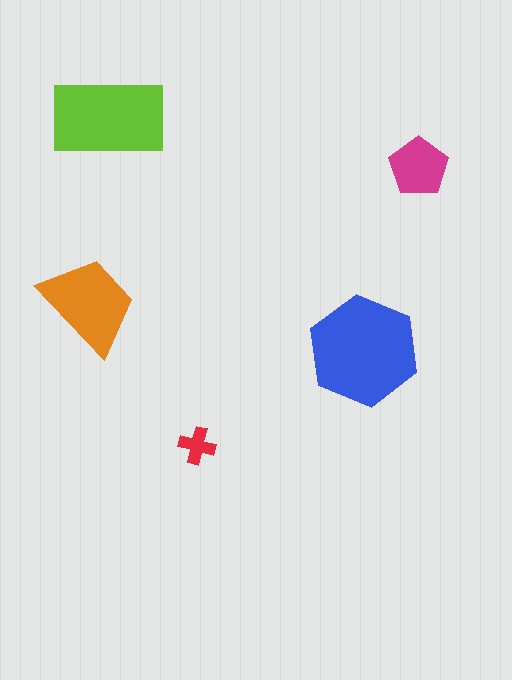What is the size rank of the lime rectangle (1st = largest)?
2nd.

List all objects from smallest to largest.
The red cross, the magenta pentagon, the orange trapezoid, the lime rectangle, the blue hexagon.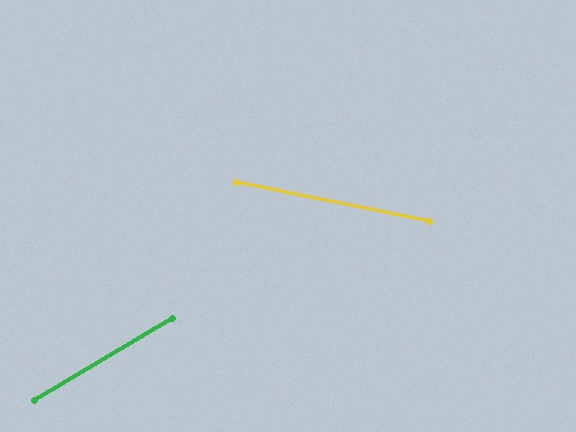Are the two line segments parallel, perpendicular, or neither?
Neither parallel nor perpendicular — they differ by about 42°.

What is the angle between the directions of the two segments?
Approximately 42 degrees.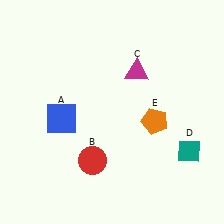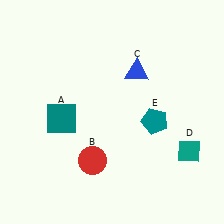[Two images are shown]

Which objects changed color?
A changed from blue to teal. C changed from magenta to blue. E changed from orange to teal.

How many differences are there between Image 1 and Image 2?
There are 3 differences between the two images.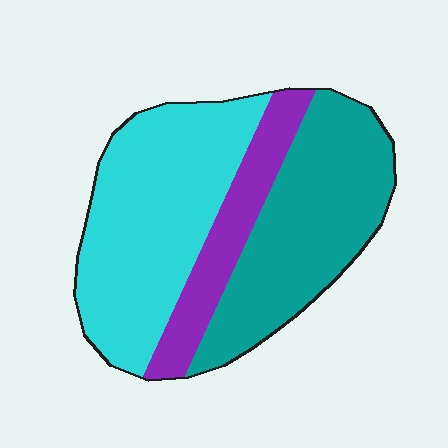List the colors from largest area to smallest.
From largest to smallest: cyan, teal, purple.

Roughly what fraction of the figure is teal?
Teal covers 38% of the figure.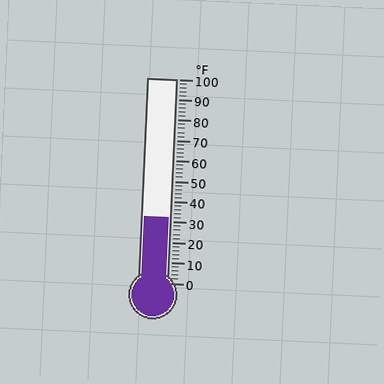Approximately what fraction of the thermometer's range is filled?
The thermometer is filled to approximately 30% of its range.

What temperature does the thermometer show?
The thermometer shows approximately 32°F.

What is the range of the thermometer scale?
The thermometer scale ranges from 0°F to 100°F.